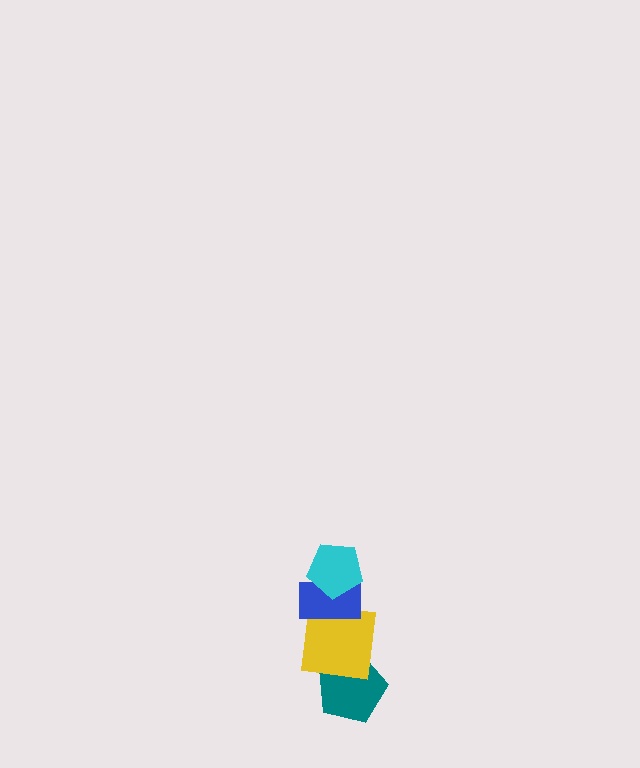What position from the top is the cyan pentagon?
The cyan pentagon is 1st from the top.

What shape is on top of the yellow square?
The blue rectangle is on top of the yellow square.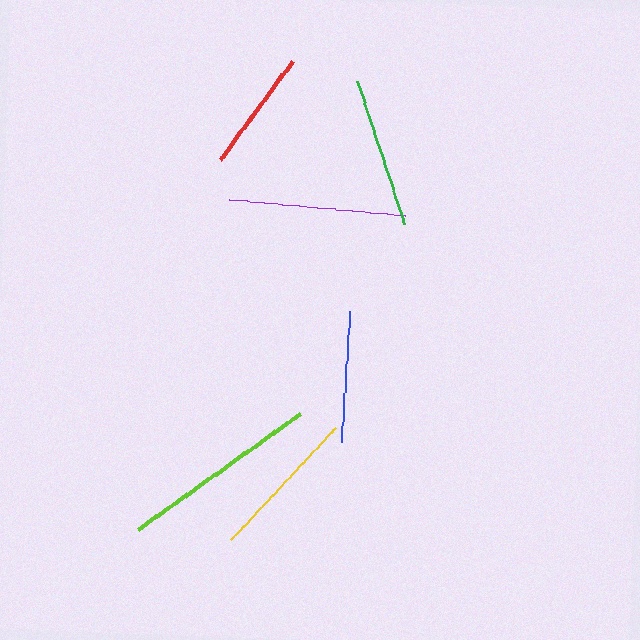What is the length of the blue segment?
The blue segment is approximately 131 pixels long.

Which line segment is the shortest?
The red line is the shortest at approximately 122 pixels.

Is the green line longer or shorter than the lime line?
The lime line is longer than the green line.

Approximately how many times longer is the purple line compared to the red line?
The purple line is approximately 1.4 times the length of the red line.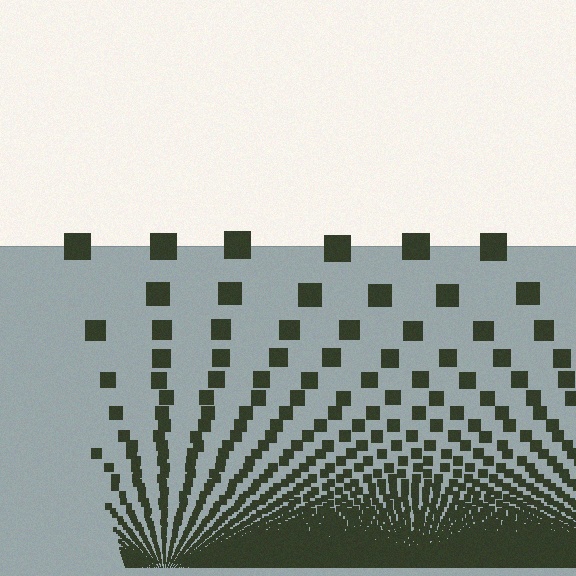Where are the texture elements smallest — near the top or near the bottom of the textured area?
Near the bottom.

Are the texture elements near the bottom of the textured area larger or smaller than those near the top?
Smaller. The gradient is inverted — elements near the bottom are smaller and denser.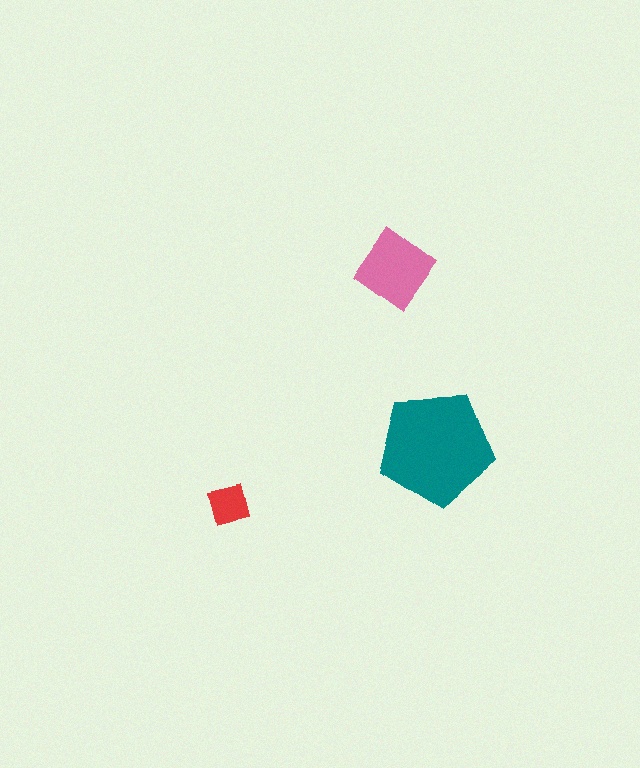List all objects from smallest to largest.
The red square, the pink diamond, the teal pentagon.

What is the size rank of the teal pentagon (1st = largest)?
1st.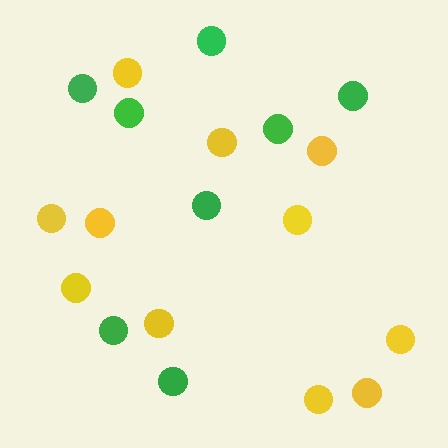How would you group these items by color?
There are 2 groups: one group of yellow circles (11) and one group of green circles (8).